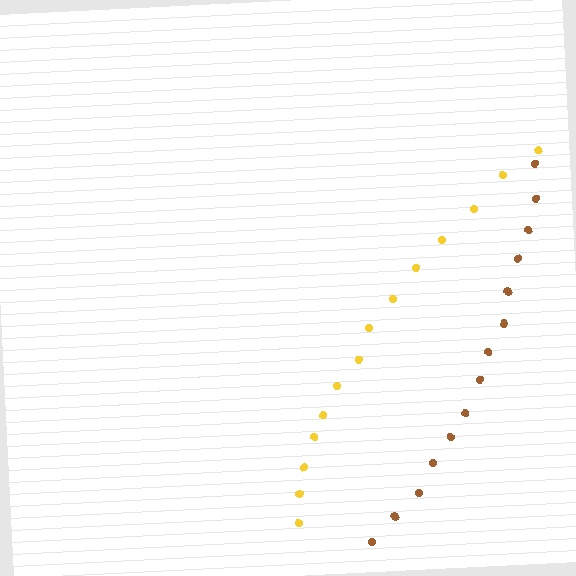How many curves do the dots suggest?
There are 2 distinct paths.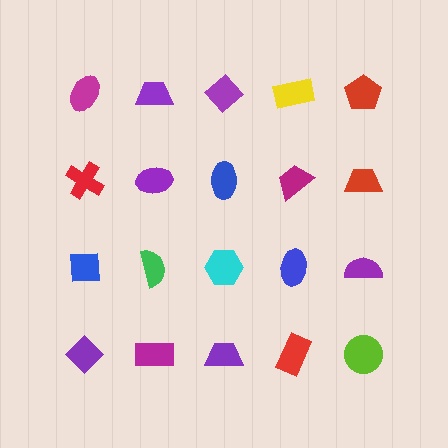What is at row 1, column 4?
A yellow rectangle.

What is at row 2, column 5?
A red trapezoid.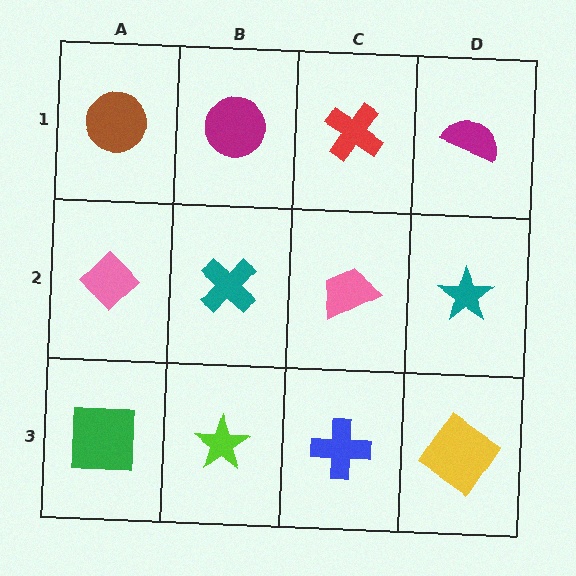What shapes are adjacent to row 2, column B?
A magenta circle (row 1, column B), a lime star (row 3, column B), a pink diamond (row 2, column A), a pink trapezoid (row 2, column C).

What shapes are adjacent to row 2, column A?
A brown circle (row 1, column A), a green square (row 3, column A), a teal cross (row 2, column B).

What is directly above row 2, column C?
A red cross.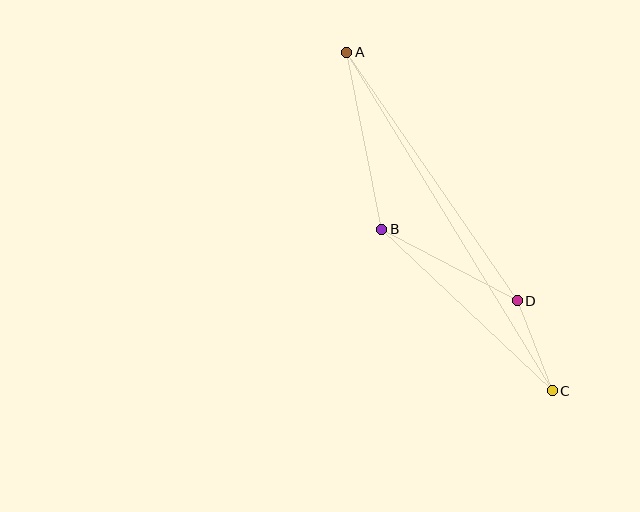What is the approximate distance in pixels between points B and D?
The distance between B and D is approximately 153 pixels.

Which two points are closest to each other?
Points C and D are closest to each other.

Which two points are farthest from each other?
Points A and C are farthest from each other.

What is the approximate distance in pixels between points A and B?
The distance between A and B is approximately 181 pixels.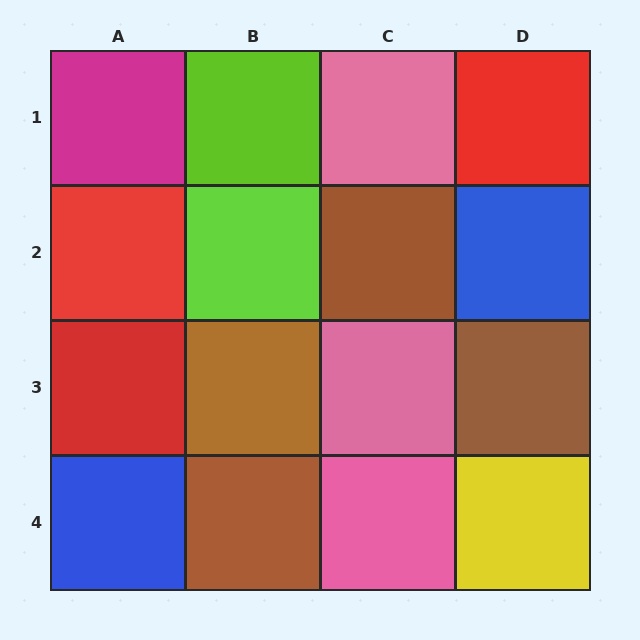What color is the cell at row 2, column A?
Red.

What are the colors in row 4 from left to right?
Blue, brown, pink, yellow.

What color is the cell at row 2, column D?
Blue.